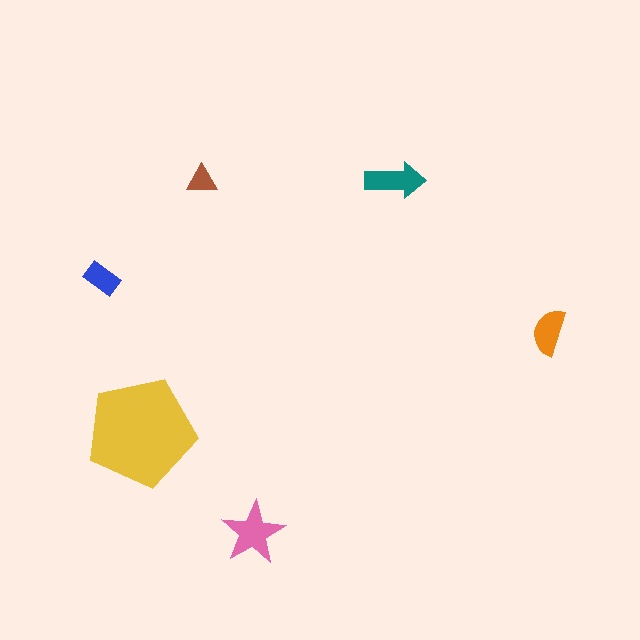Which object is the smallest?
The brown triangle.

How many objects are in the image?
There are 6 objects in the image.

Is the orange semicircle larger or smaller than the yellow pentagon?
Smaller.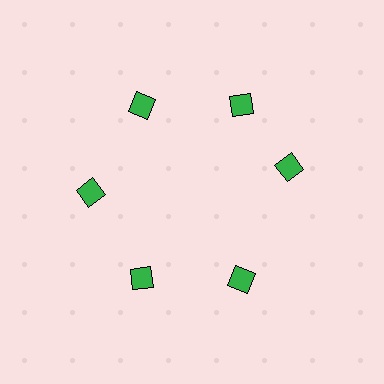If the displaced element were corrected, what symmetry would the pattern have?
It would have 6-fold rotational symmetry — the pattern would map onto itself every 60 degrees.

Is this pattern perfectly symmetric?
No. The 6 green diamonds are arranged in a ring, but one element near the 3 o'clock position is rotated out of alignment along the ring, breaking the 6-fold rotational symmetry.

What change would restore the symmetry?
The symmetry would be restored by rotating it back into even spacing with its neighbors so that all 6 diamonds sit at equal angles and equal distance from the center.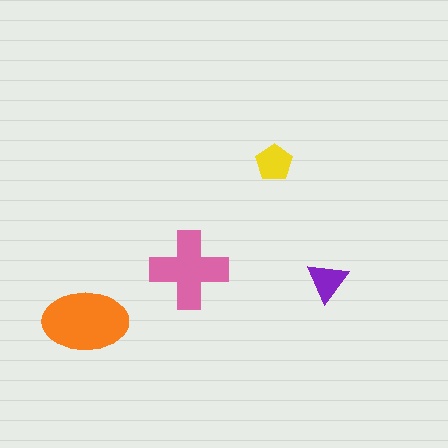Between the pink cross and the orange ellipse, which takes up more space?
The orange ellipse.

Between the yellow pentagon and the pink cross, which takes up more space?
The pink cross.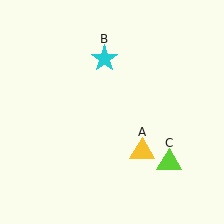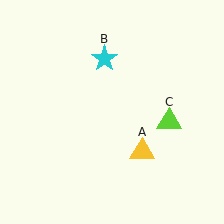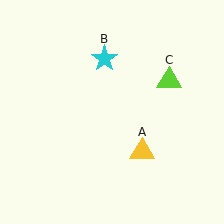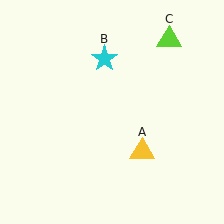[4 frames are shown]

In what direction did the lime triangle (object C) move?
The lime triangle (object C) moved up.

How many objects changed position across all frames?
1 object changed position: lime triangle (object C).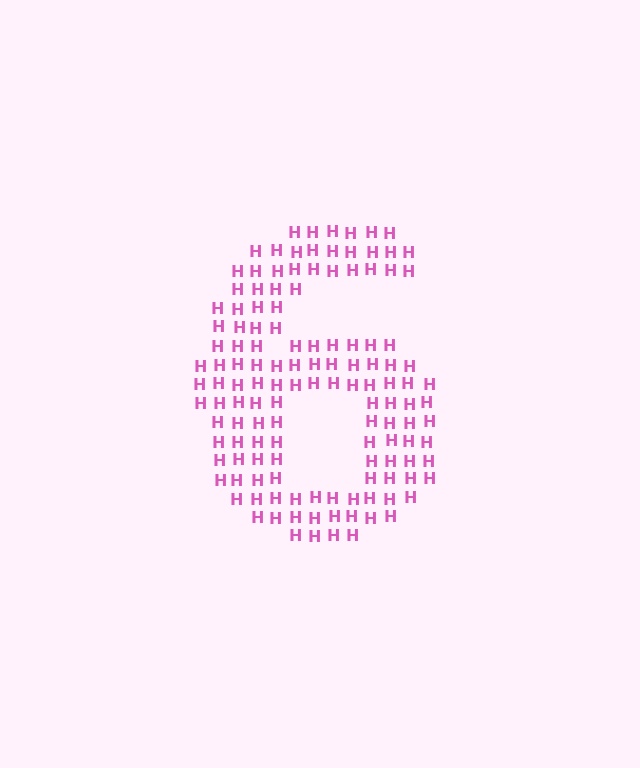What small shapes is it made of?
It is made of small letter H's.